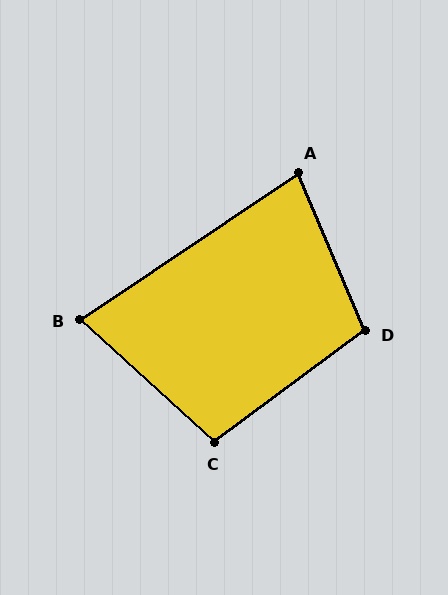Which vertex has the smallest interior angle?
B, at approximately 76 degrees.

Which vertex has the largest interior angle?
D, at approximately 104 degrees.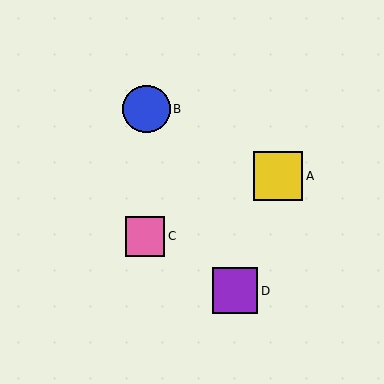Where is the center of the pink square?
The center of the pink square is at (145, 236).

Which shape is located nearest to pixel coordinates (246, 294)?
The purple square (labeled D) at (235, 291) is nearest to that location.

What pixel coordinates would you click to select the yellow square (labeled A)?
Click at (278, 176) to select the yellow square A.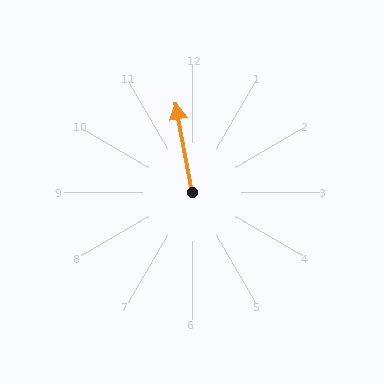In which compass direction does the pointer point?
North.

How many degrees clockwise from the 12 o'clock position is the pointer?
Approximately 350 degrees.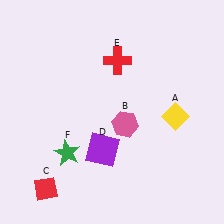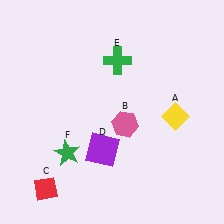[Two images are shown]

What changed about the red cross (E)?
In Image 1, E is red. In Image 2, it changed to green.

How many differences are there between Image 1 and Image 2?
There is 1 difference between the two images.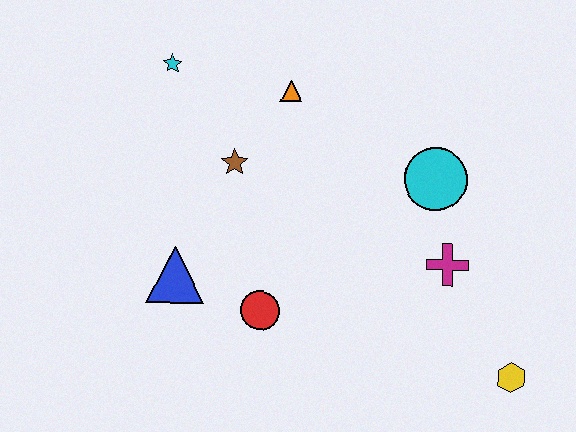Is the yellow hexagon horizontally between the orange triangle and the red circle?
No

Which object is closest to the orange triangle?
The brown star is closest to the orange triangle.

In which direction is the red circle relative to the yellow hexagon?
The red circle is to the left of the yellow hexagon.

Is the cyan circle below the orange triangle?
Yes